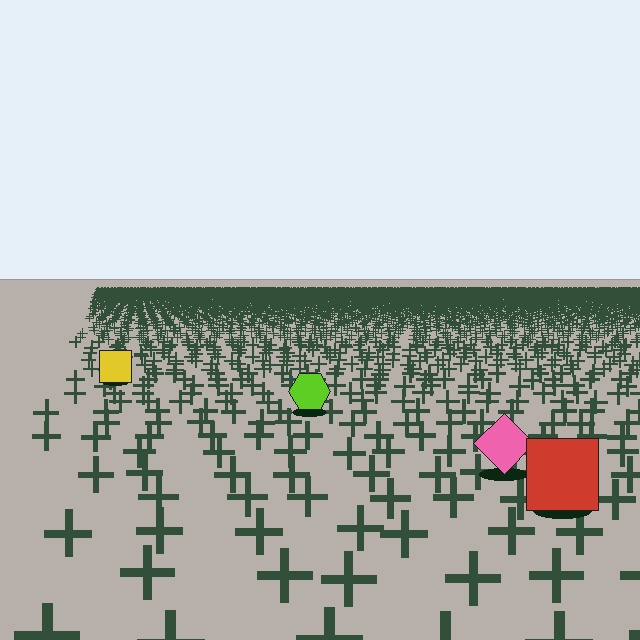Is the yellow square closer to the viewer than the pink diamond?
No. The pink diamond is closer — you can tell from the texture gradient: the ground texture is coarser near it.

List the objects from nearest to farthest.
From nearest to farthest: the red square, the pink diamond, the lime hexagon, the yellow square.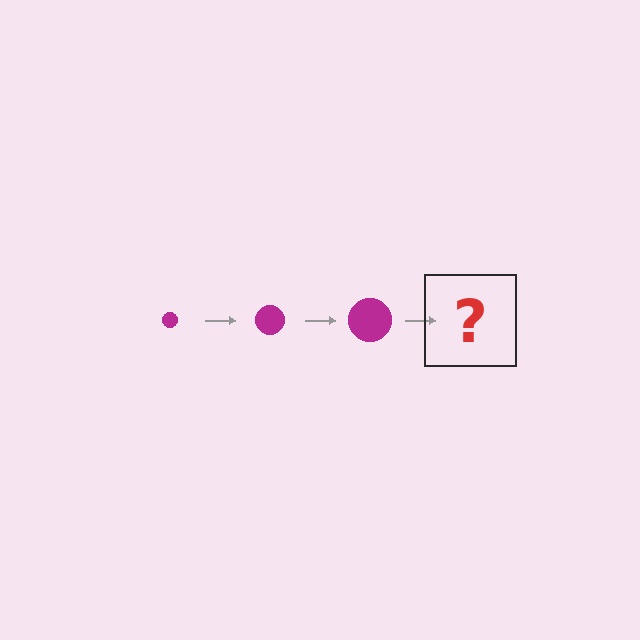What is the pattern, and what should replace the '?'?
The pattern is that the circle gets progressively larger each step. The '?' should be a magenta circle, larger than the previous one.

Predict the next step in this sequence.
The next step is a magenta circle, larger than the previous one.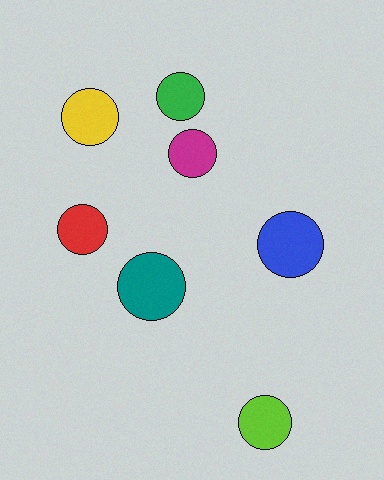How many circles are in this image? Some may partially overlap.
There are 7 circles.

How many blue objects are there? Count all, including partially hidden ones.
There is 1 blue object.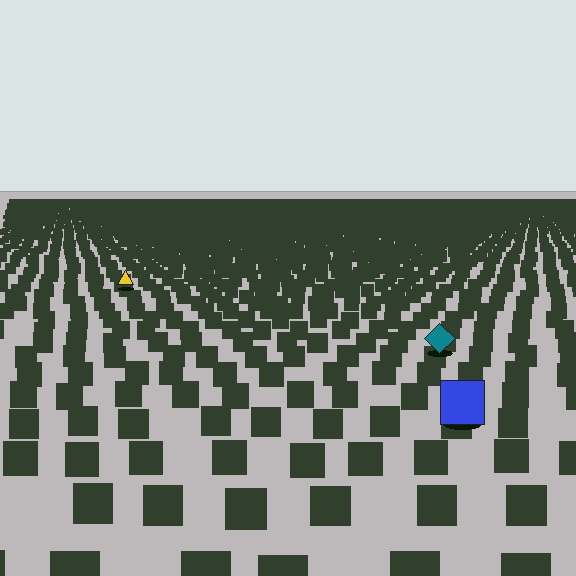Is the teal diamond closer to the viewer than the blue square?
No. The blue square is closer — you can tell from the texture gradient: the ground texture is coarser near it.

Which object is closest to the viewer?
The blue square is closest. The texture marks near it are larger and more spread out.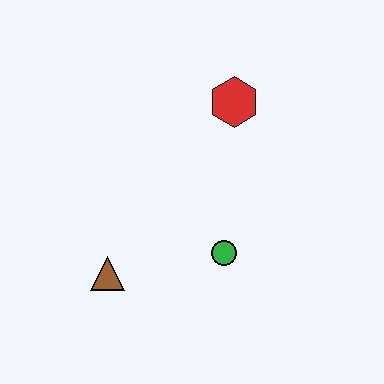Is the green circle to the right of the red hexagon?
No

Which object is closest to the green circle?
The brown triangle is closest to the green circle.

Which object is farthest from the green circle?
The red hexagon is farthest from the green circle.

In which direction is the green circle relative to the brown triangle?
The green circle is to the right of the brown triangle.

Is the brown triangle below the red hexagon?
Yes